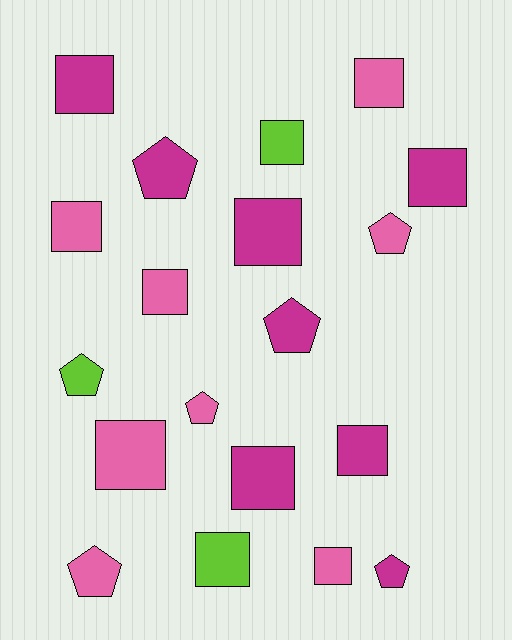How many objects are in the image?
There are 19 objects.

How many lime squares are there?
There are 2 lime squares.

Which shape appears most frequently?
Square, with 12 objects.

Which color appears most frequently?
Pink, with 8 objects.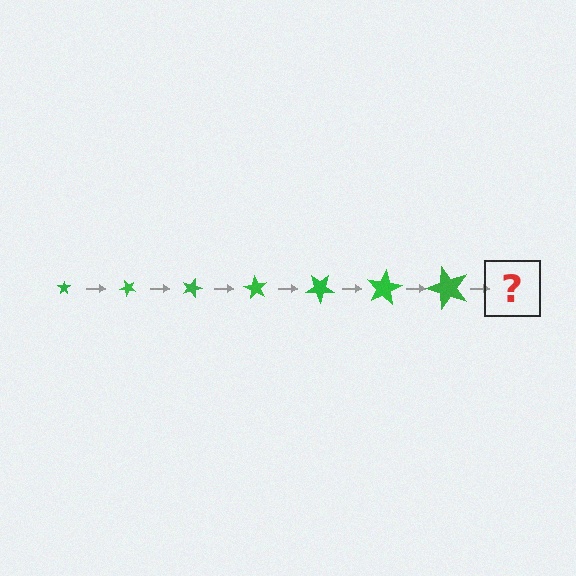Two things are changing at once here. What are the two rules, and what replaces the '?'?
The two rules are that the star grows larger each step and it rotates 45 degrees each step. The '?' should be a star, larger than the previous one and rotated 315 degrees from the start.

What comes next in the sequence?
The next element should be a star, larger than the previous one and rotated 315 degrees from the start.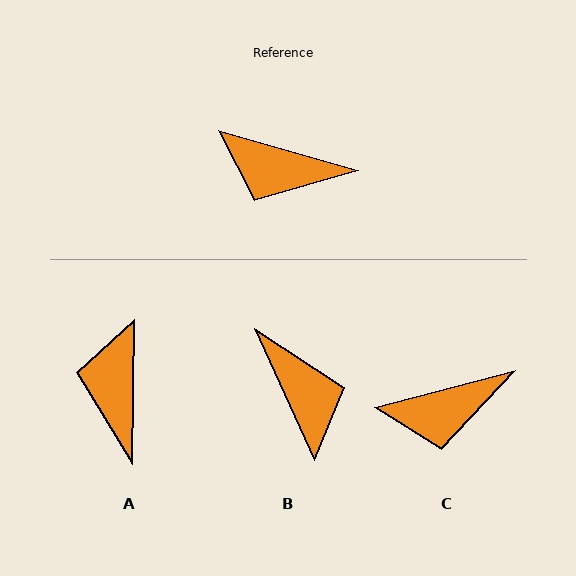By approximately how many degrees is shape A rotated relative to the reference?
Approximately 75 degrees clockwise.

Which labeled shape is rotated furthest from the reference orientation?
B, about 131 degrees away.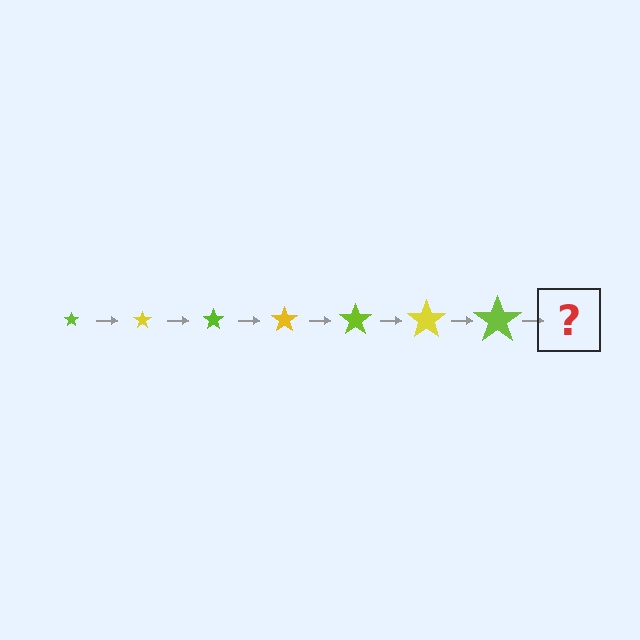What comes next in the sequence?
The next element should be a yellow star, larger than the previous one.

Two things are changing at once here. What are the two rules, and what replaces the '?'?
The two rules are that the star grows larger each step and the color cycles through lime and yellow. The '?' should be a yellow star, larger than the previous one.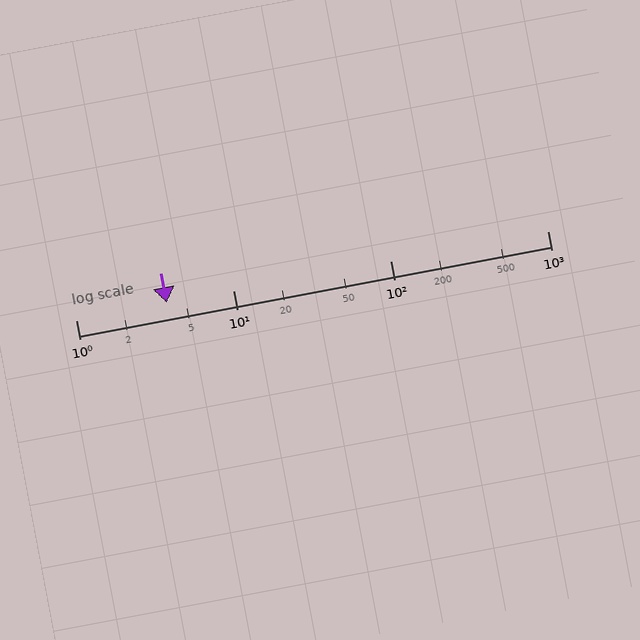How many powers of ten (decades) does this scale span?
The scale spans 3 decades, from 1 to 1000.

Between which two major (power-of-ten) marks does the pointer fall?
The pointer is between 1 and 10.